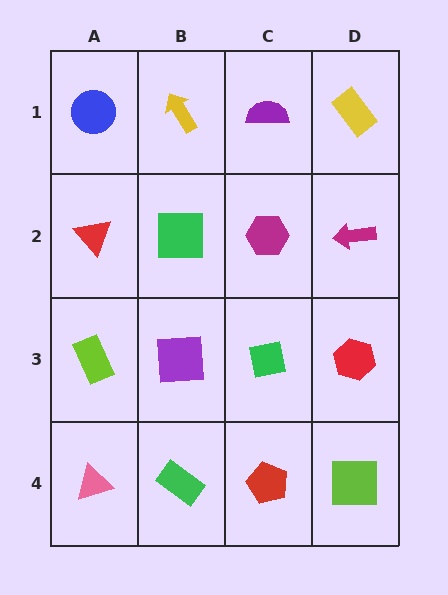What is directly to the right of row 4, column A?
A green rectangle.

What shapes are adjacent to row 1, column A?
A red triangle (row 2, column A), a yellow arrow (row 1, column B).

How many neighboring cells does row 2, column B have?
4.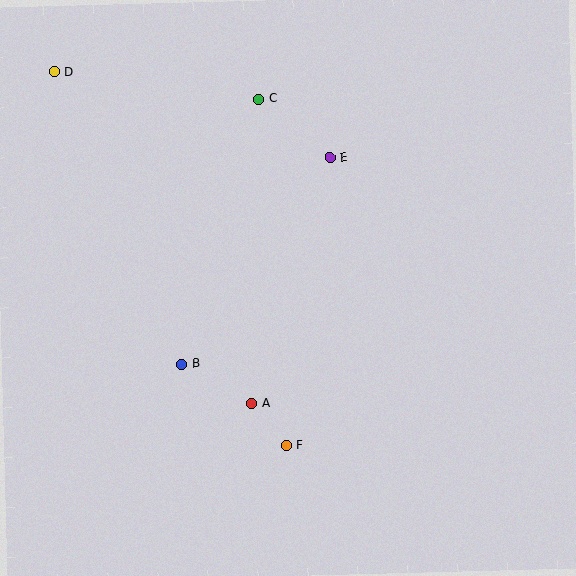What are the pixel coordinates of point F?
Point F is at (287, 445).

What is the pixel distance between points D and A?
The distance between D and A is 385 pixels.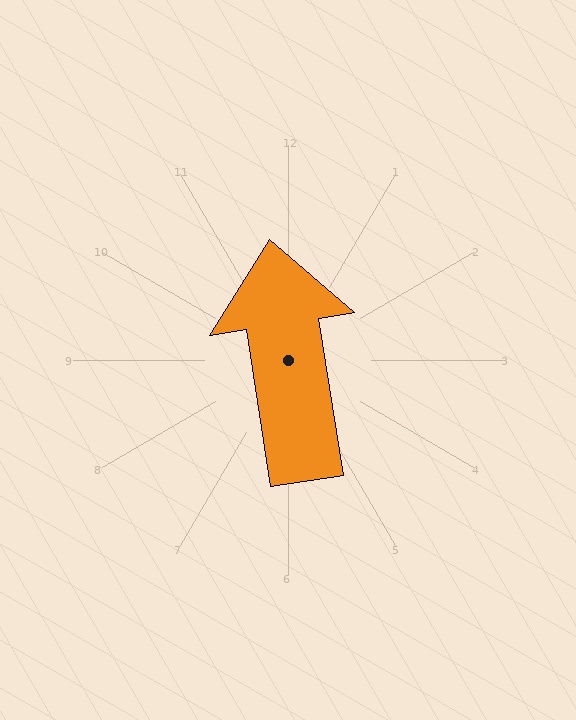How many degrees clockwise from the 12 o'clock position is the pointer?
Approximately 351 degrees.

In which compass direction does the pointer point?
North.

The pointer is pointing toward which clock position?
Roughly 12 o'clock.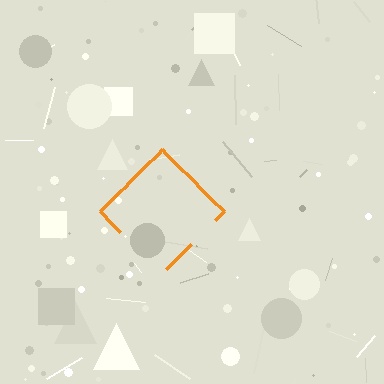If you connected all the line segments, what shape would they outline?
They would outline a diamond.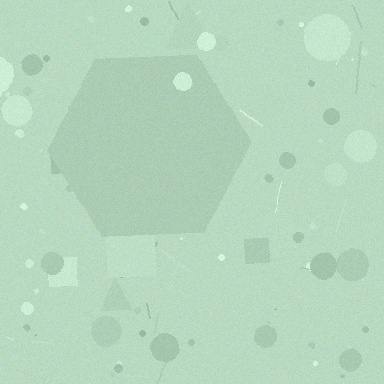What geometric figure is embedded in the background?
A hexagon is embedded in the background.